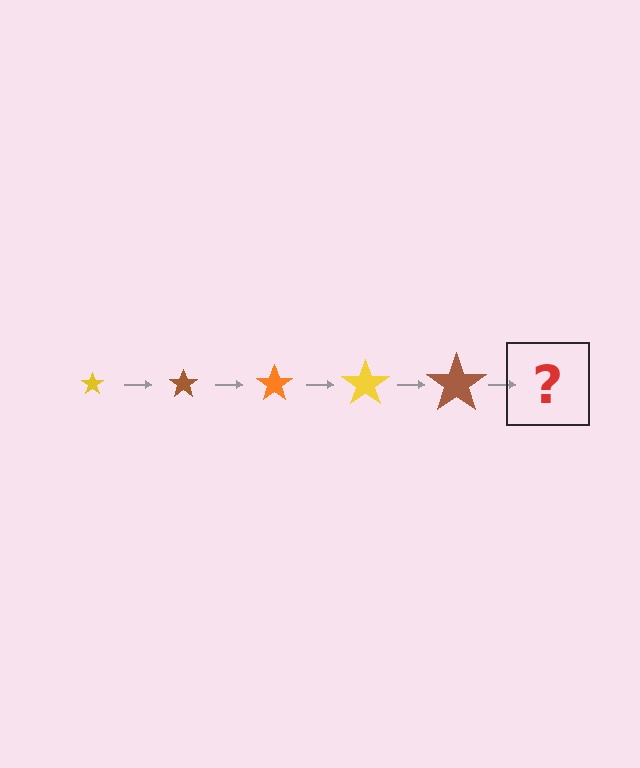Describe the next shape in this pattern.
It should be an orange star, larger than the previous one.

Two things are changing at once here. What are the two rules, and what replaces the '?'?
The two rules are that the star grows larger each step and the color cycles through yellow, brown, and orange. The '?' should be an orange star, larger than the previous one.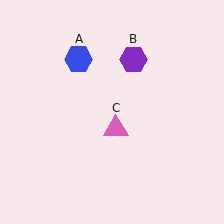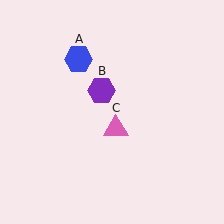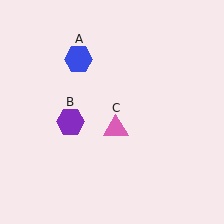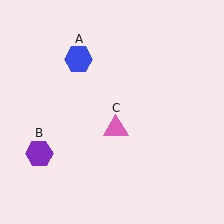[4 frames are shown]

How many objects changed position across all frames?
1 object changed position: purple hexagon (object B).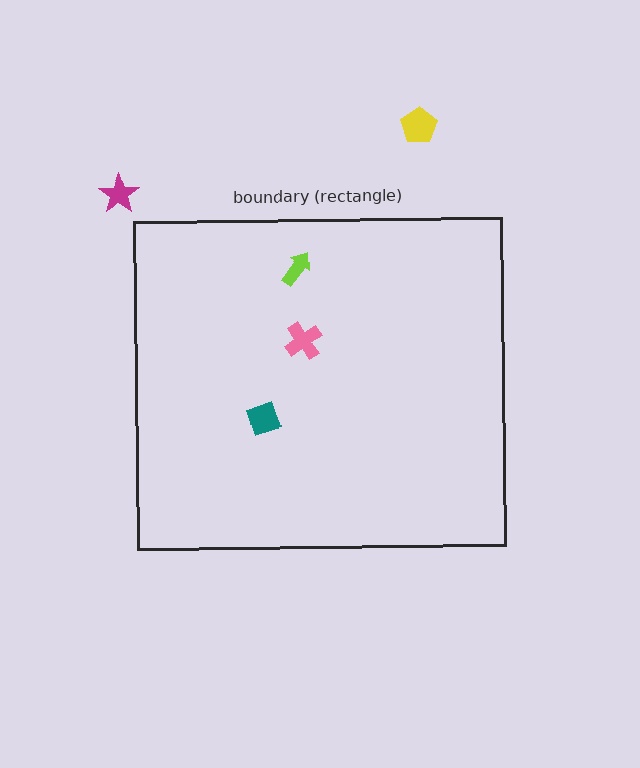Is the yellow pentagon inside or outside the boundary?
Outside.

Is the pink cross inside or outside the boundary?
Inside.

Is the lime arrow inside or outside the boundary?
Inside.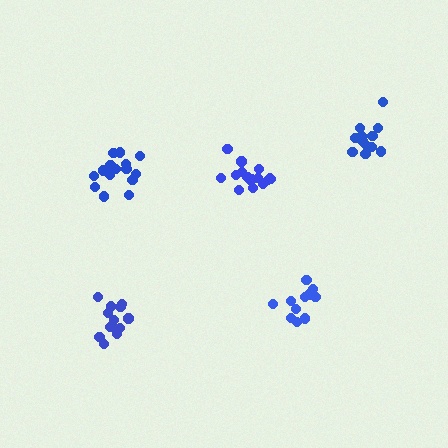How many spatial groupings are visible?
There are 5 spatial groupings.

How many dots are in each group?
Group 1: 13 dots, Group 2: 16 dots, Group 3: 15 dots, Group 4: 12 dots, Group 5: 13 dots (69 total).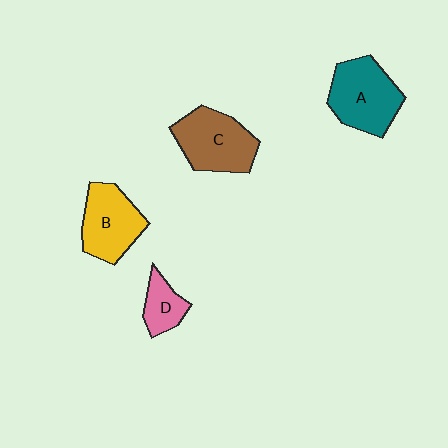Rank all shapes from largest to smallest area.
From largest to smallest: A (teal), C (brown), B (yellow), D (pink).